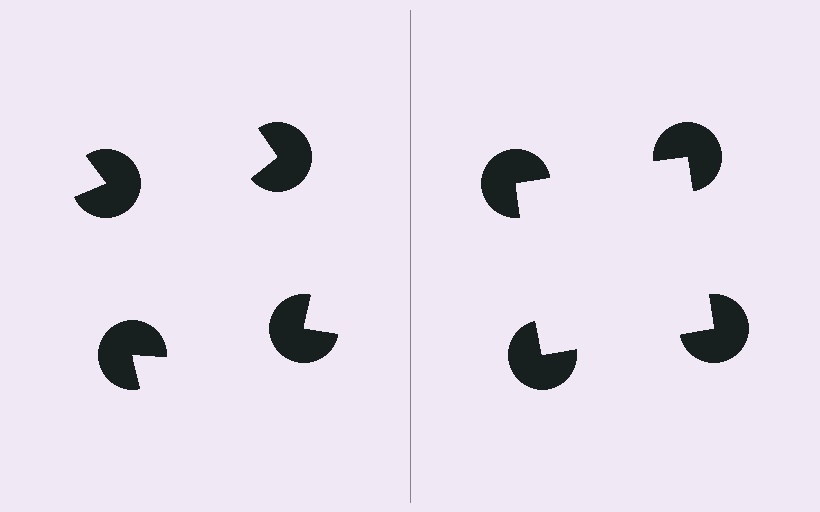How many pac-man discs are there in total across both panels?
8 — 4 on each side.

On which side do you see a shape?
An illusory square appears on the right side. On the left side the wedge cuts are rotated, so no coherent shape forms.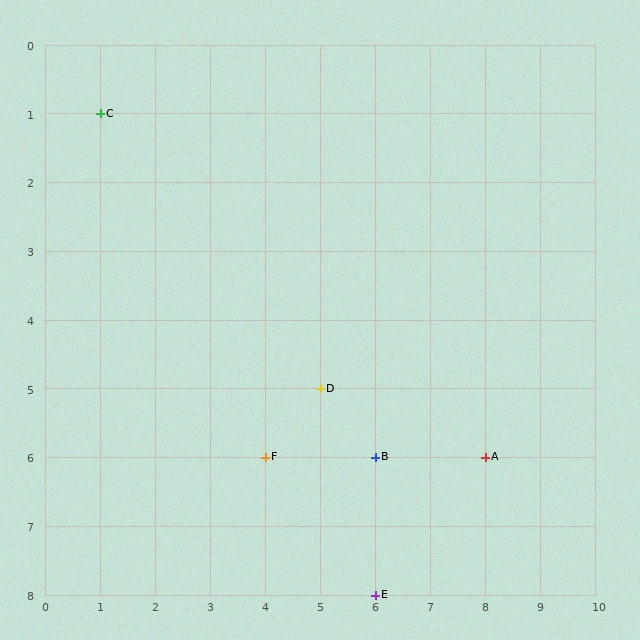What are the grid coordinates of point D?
Point D is at grid coordinates (5, 5).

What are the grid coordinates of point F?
Point F is at grid coordinates (4, 6).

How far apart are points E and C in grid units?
Points E and C are 5 columns and 7 rows apart (about 8.6 grid units diagonally).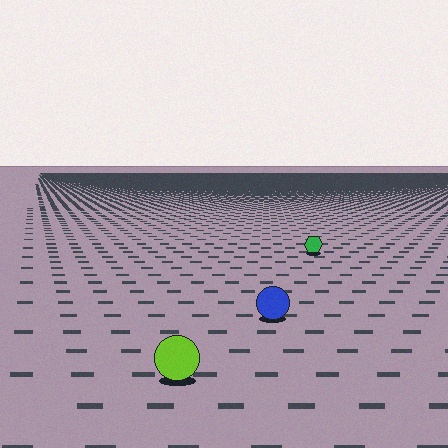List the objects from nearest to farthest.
From nearest to farthest: the lime circle, the blue circle, the green hexagon.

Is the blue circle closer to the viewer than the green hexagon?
Yes. The blue circle is closer — you can tell from the texture gradient: the ground texture is coarser near it.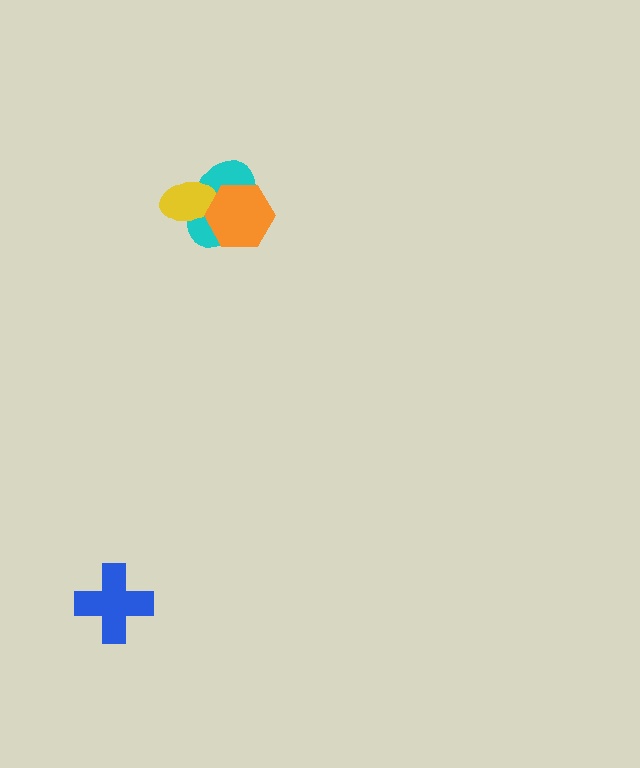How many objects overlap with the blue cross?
0 objects overlap with the blue cross.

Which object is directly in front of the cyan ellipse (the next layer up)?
The yellow ellipse is directly in front of the cyan ellipse.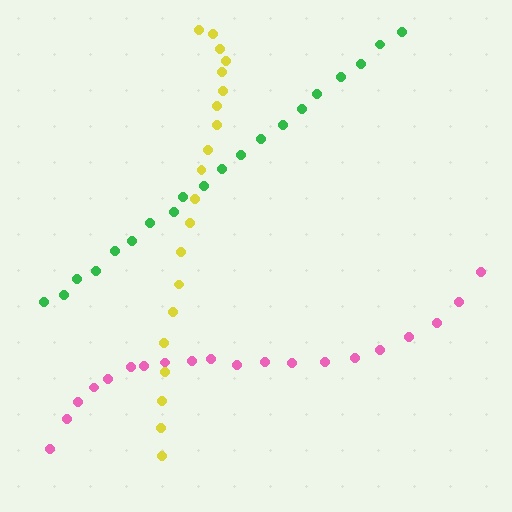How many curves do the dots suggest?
There are 3 distinct paths.